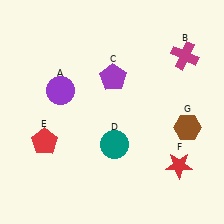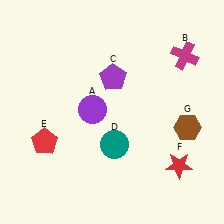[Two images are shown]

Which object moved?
The purple circle (A) moved right.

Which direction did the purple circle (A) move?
The purple circle (A) moved right.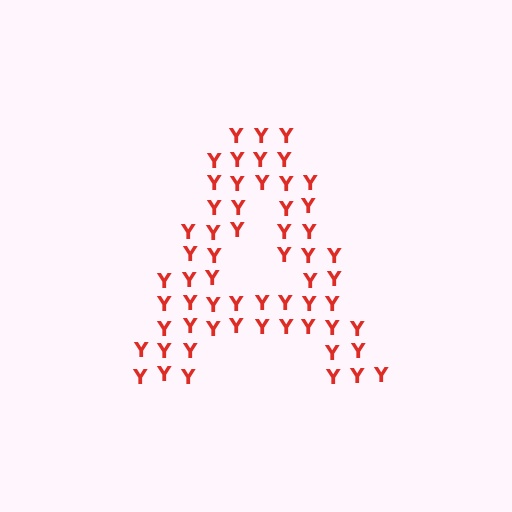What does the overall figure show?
The overall figure shows the letter A.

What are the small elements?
The small elements are letter Y's.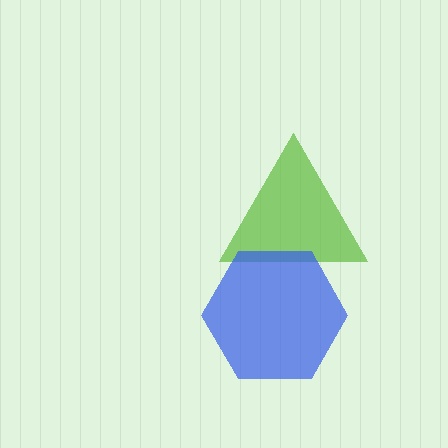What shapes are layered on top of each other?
The layered shapes are: a lime triangle, a blue hexagon.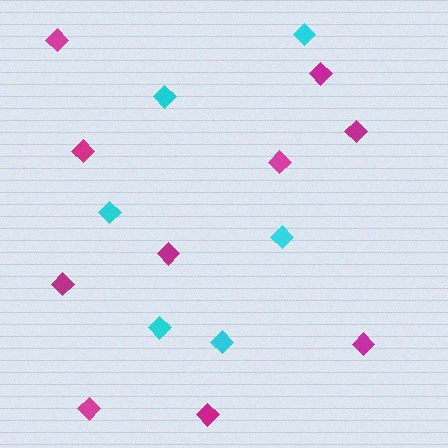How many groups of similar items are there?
There are 2 groups: one group of cyan diamonds (6) and one group of magenta diamonds (10).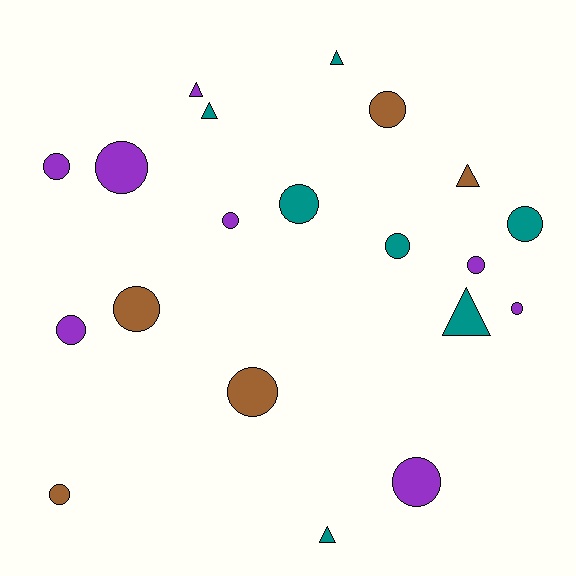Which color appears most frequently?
Purple, with 8 objects.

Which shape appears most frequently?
Circle, with 14 objects.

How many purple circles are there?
There are 7 purple circles.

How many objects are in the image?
There are 20 objects.